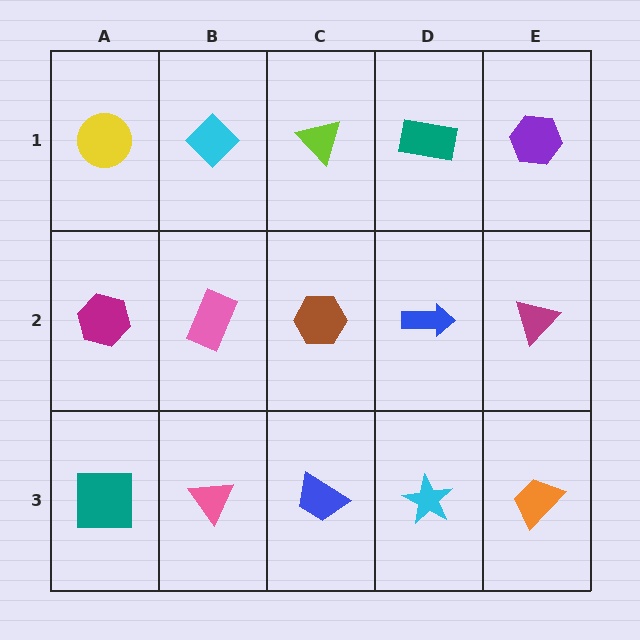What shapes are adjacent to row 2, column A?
A yellow circle (row 1, column A), a teal square (row 3, column A), a pink rectangle (row 2, column B).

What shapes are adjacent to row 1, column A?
A magenta hexagon (row 2, column A), a cyan diamond (row 1, column B).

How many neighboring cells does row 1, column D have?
3.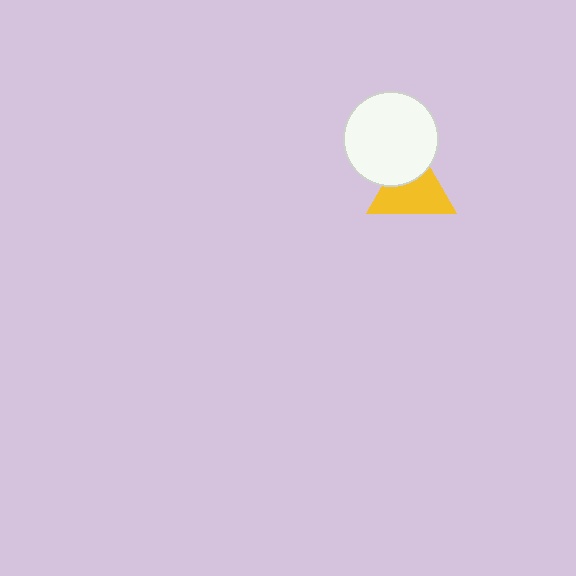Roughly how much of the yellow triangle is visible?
Most of it is visible (roughly 66%).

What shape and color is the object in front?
The object in front is a white circle.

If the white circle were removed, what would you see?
You would see the complete yellow triangle.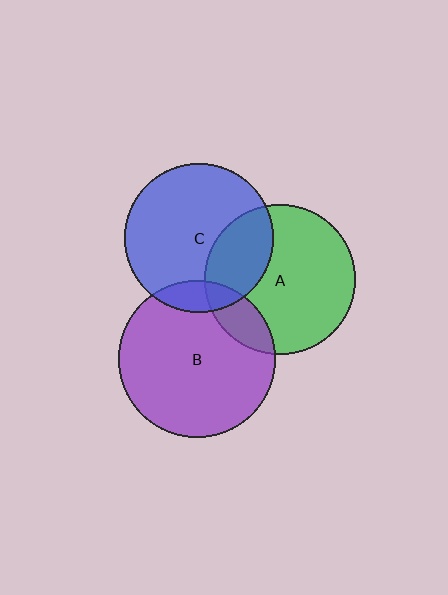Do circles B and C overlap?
Yes.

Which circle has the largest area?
Circle B (purple).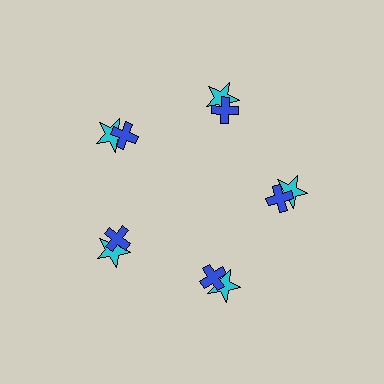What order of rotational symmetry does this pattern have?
This pattern has 5-fold rotational symmetry.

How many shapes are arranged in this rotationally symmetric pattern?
There are 10 shapes, arranged in 5 groups of 2.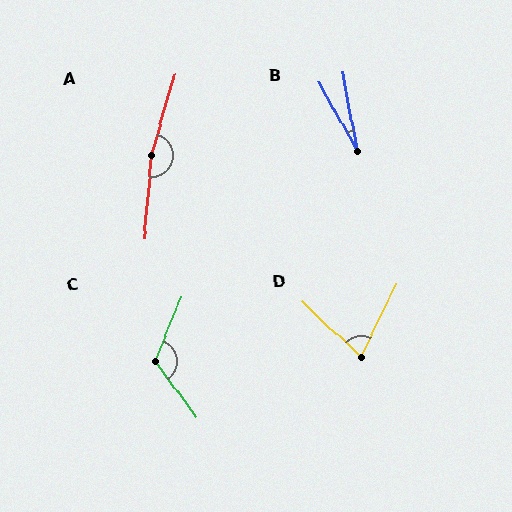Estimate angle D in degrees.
Approximately 73 degrees.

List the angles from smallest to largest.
B (18°), D (73°), C (121°), A (168°).